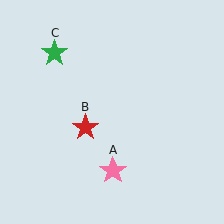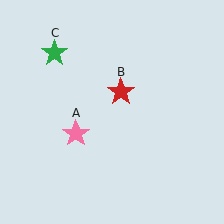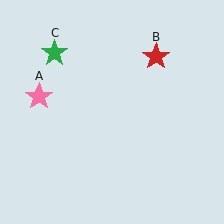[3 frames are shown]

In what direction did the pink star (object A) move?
The pink star (object A) moved up and to the left.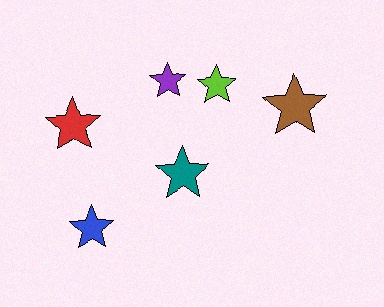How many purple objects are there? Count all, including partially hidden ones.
There is 1 purple object.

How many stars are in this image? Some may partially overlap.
There are 6 stars.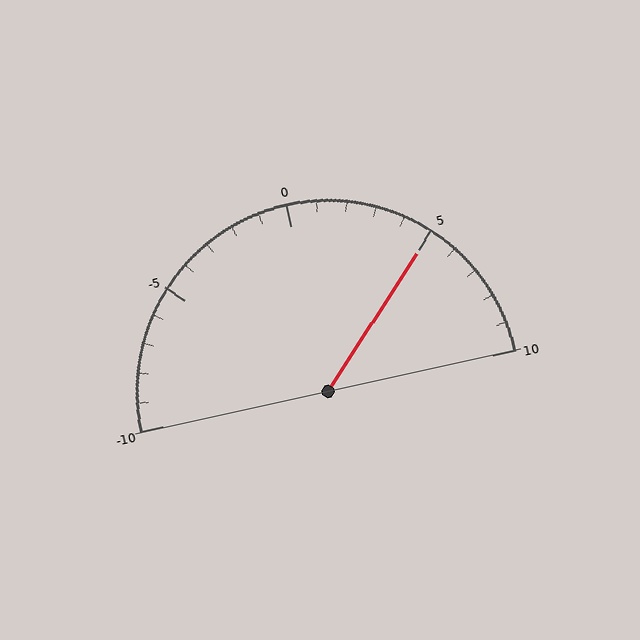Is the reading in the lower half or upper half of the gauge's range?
The reading is in the upper half of the range (-10 to 10).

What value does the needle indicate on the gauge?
The needle indicates approximately 5.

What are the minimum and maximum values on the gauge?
The gauge ranges from -10 to 10.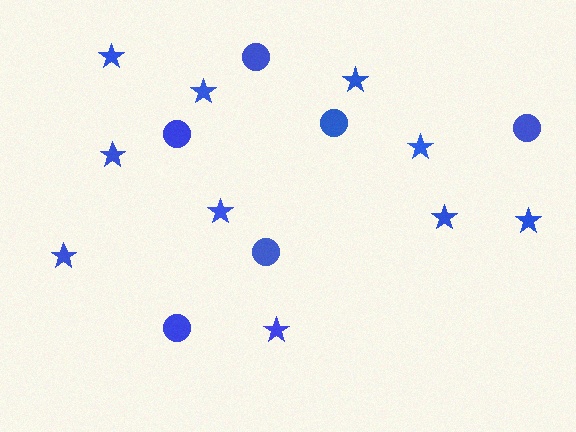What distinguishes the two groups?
There are 2 groups: one group of stars (10) and one group of circles (6).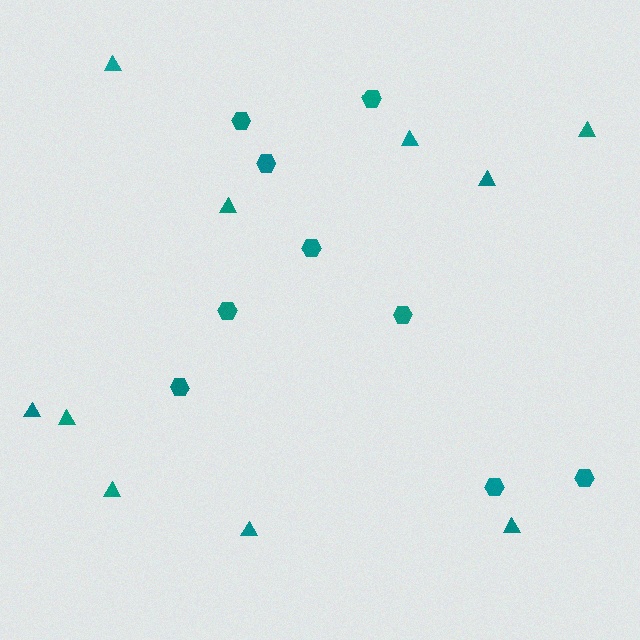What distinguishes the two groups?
There are 2 groups: one group of hexagons (9) and one group of triangles (10).